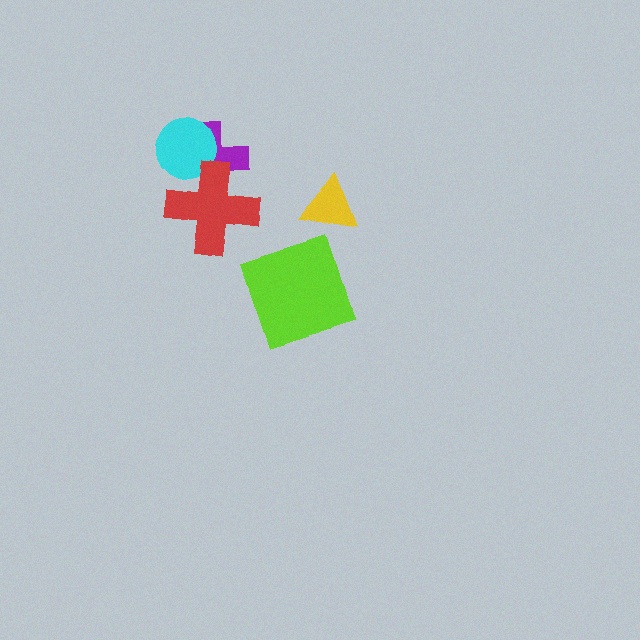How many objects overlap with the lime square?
0 objects overlap with the lime square.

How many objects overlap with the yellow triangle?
0 objects overlap with the yellow triangle.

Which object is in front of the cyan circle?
The red cross is in front of the cyan circle.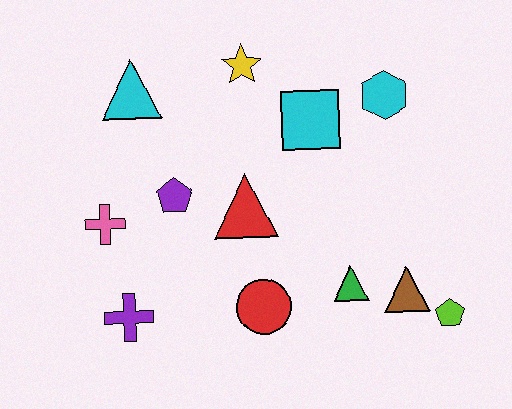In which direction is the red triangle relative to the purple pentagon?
The red triangle is to the right of the purple pentagon.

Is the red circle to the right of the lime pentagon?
No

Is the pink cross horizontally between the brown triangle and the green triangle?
No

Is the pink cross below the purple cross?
No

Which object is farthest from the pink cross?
The lime pentagon is farthest from the pink cross.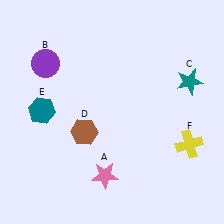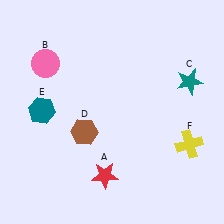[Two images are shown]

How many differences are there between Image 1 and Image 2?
There are 2 differences between the two images.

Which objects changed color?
A changed from pink to red. B changed from purple to pink.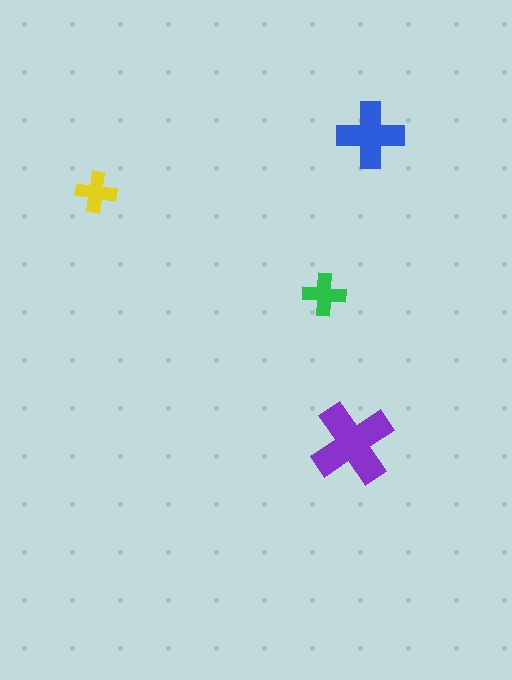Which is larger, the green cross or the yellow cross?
The green one.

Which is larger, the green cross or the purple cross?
The purple one.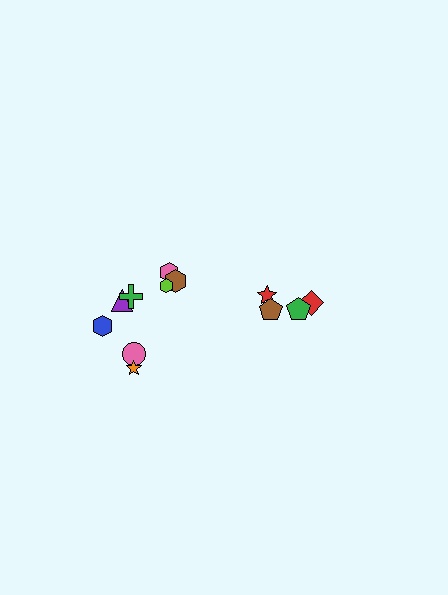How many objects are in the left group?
There are 8 objects.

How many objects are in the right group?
There are 4 objects.